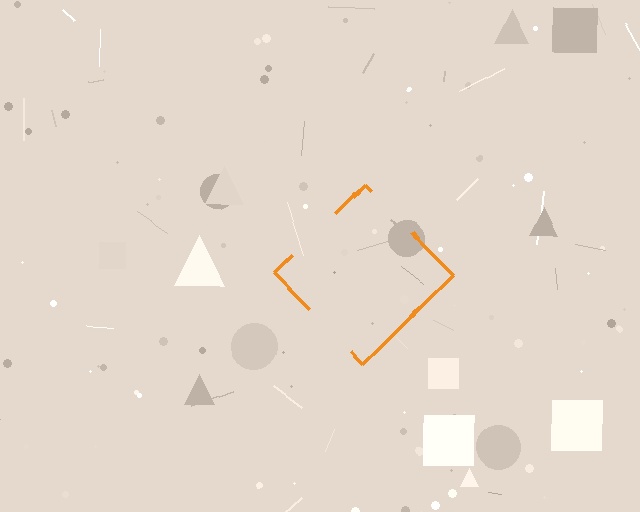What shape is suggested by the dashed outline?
The dashed outline suggests a diamond.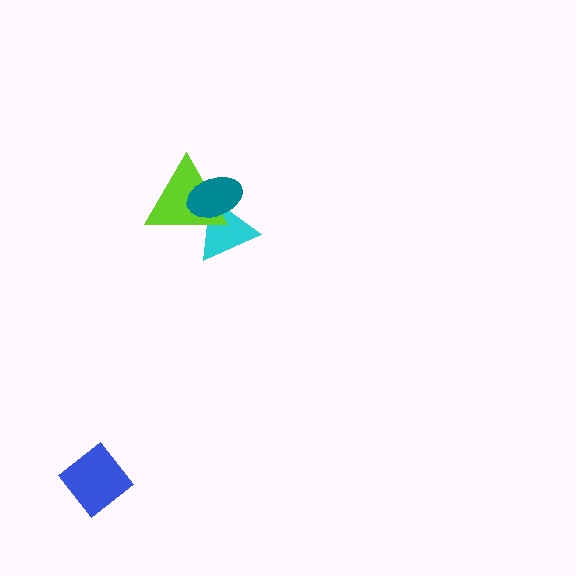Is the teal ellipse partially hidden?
No, no other shape covers it.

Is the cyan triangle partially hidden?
Yes, it is partially covered by another shape.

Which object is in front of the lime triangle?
The teal ellipse is in front of the lime triangle.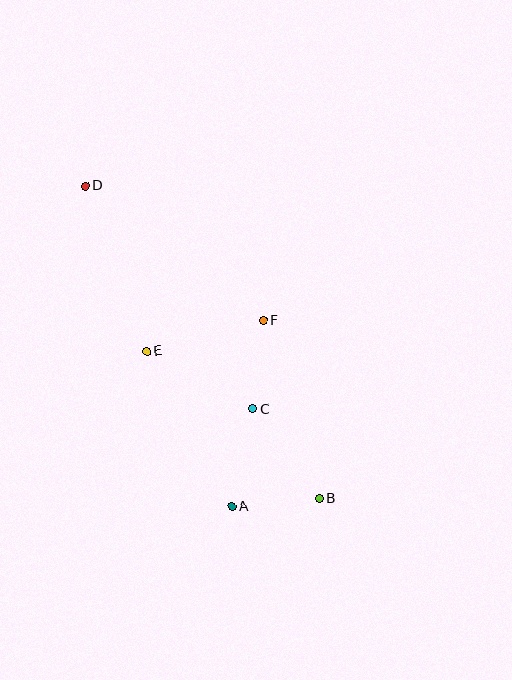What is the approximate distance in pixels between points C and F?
The distance between C and F is approximately 89 pixels.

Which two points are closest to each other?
Points A and B are closest to each other.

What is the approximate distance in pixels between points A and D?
The distance between A and D is approximately 353 pixels.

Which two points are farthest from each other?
Points B and D are farthest from each other.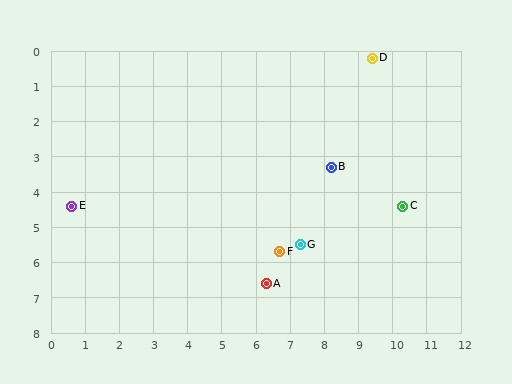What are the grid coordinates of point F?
Point F is at approximately (6.7, 5.7).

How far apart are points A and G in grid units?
Points A and G are about 1.5 grid units apart.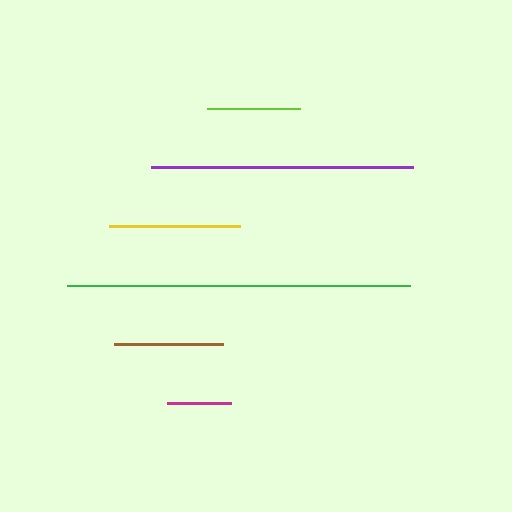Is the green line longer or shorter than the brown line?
The green line is longer than the brown line.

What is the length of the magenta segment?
The magenta segment is approximately 64 pixels long.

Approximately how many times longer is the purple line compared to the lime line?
The purple line is approximately 2.8 times the length of the lime line.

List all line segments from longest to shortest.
From longest to shortest: green, purple, yellow, brown, lime, magenta.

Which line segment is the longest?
The green line is the longest at approximately 343 pixels.